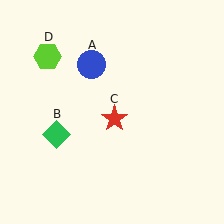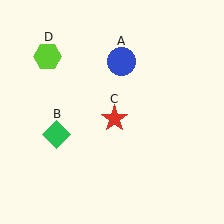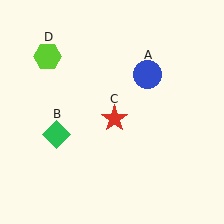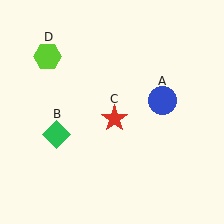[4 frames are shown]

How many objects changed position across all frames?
1 object changed position: blue circle (object A).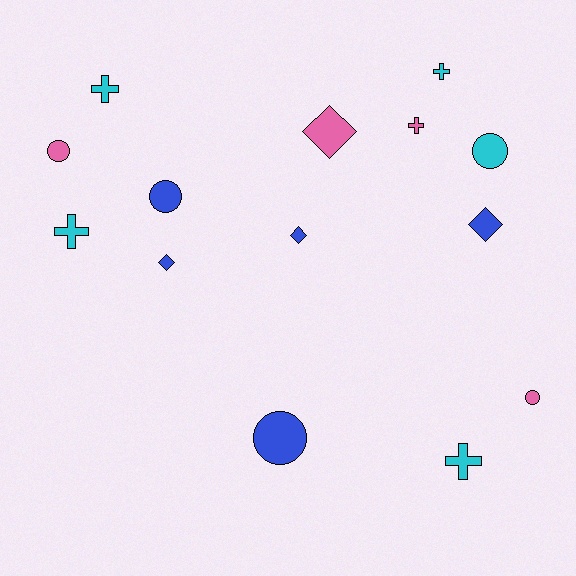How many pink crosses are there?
There is 1 pink cross.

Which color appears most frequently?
Cyan, with 5 objects.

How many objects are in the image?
There are 14 objects.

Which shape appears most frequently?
Cross, with 5 objects.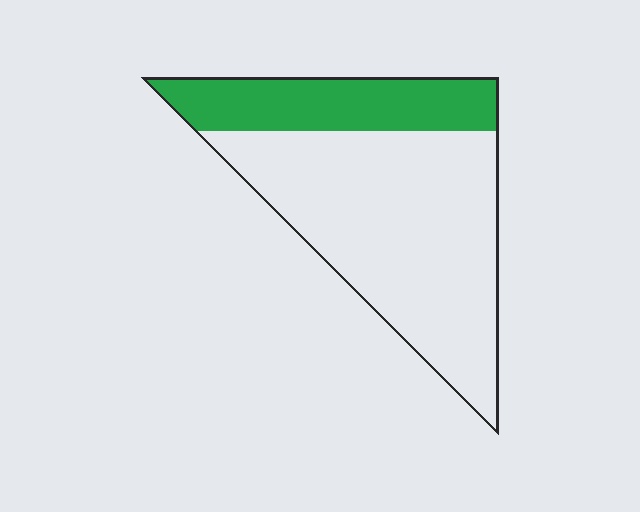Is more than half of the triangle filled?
No.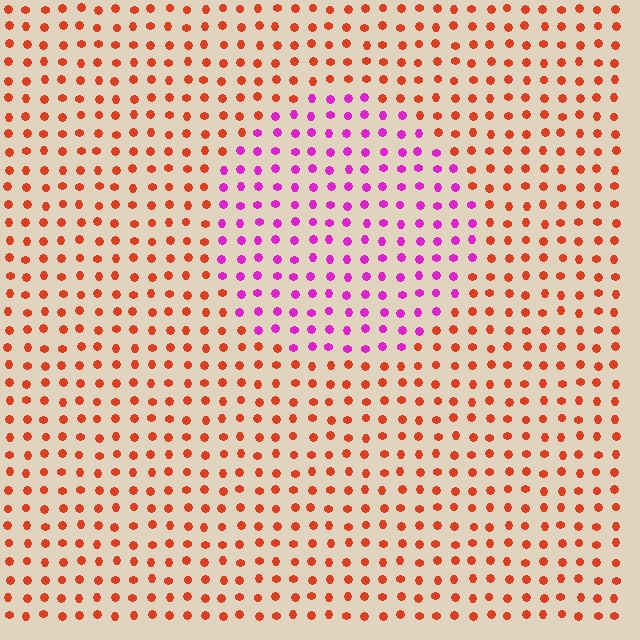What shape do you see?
I see a circle.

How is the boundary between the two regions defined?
The boundary is defined purely by a slight shift in hue (about 64 degrees). Spacing, size, and orientation are identical on both sides.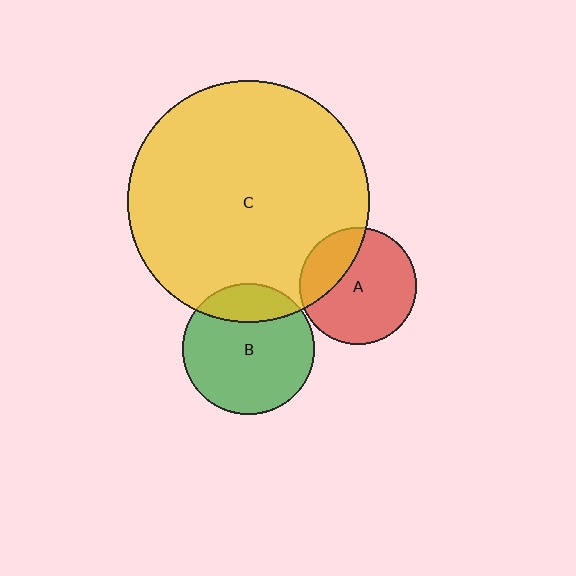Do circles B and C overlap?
Yes.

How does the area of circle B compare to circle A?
Approximately 1.3 times.